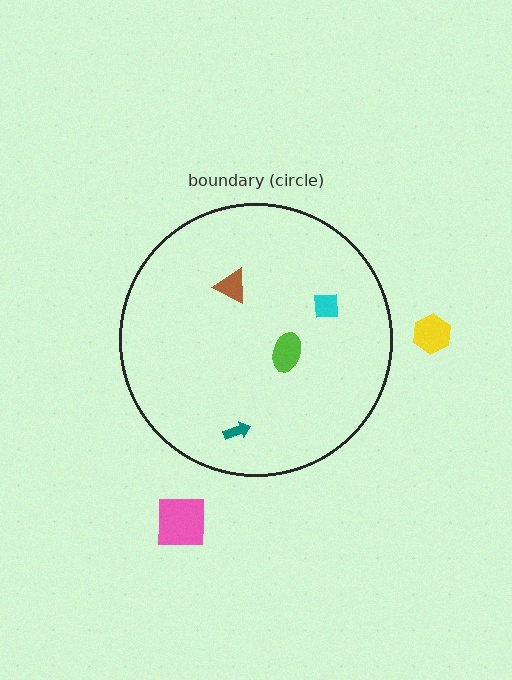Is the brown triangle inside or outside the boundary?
Inside.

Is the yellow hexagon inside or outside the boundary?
Outside.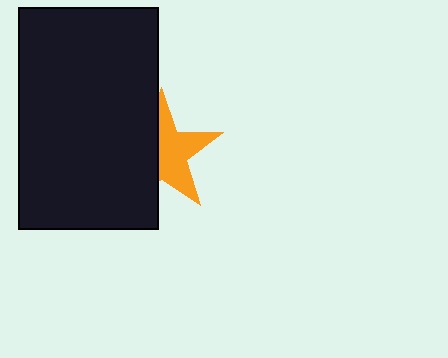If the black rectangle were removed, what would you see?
You would see the complete orange star.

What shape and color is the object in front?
The object in front is a black rectangle.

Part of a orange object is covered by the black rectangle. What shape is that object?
It is a star.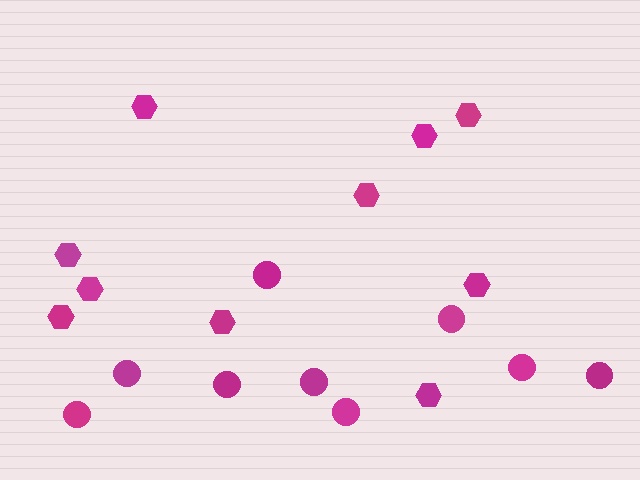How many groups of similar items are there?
There are 2 groups: one group of circles (9) and one group of hexagons (10).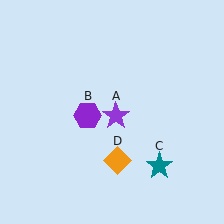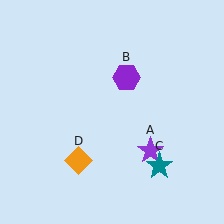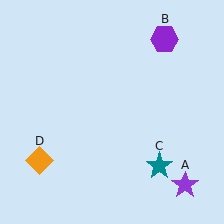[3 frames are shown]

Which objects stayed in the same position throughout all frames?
Teal star (object C) remained stationary.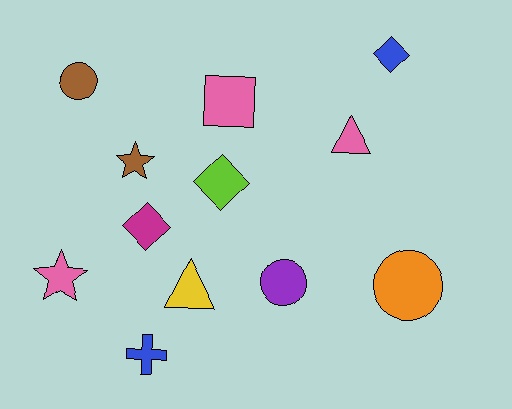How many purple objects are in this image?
There is 1 purple object.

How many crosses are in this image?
There is 1 cross.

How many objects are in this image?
There are 12 objects.